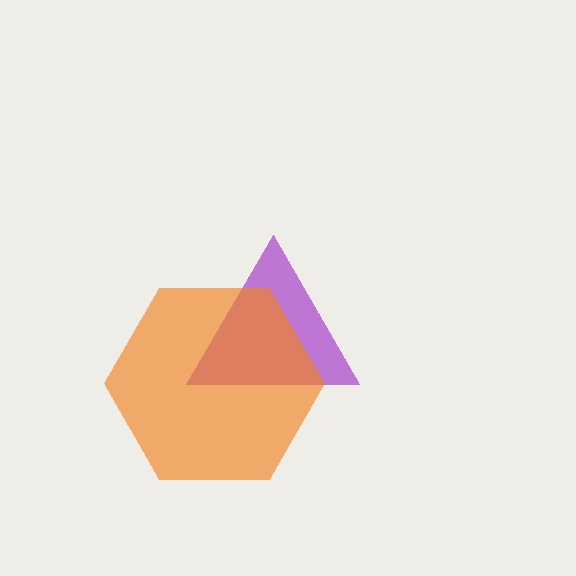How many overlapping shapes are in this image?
There are 2 overlapping shapes in the image.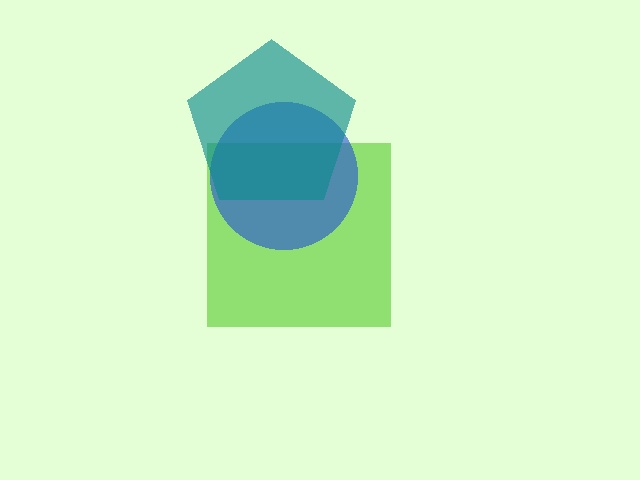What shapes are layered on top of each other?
The layered shapes are: a lime square, a blue circle, a teal pentagon.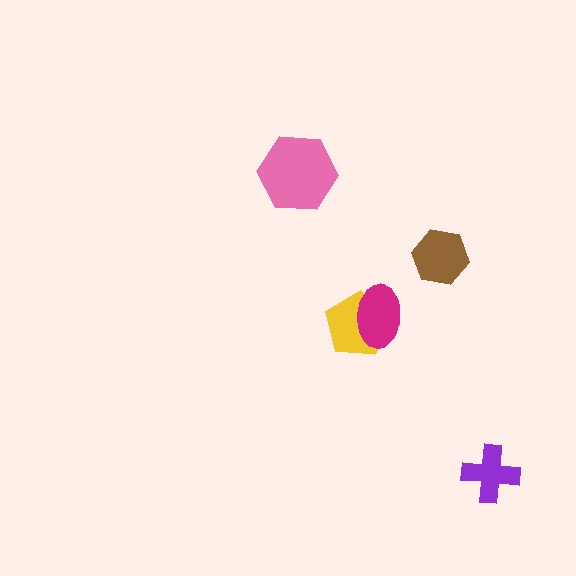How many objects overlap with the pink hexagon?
0 objects overlap with the pink hexagon.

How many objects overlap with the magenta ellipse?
1 object overlaps with the magenta ellipse.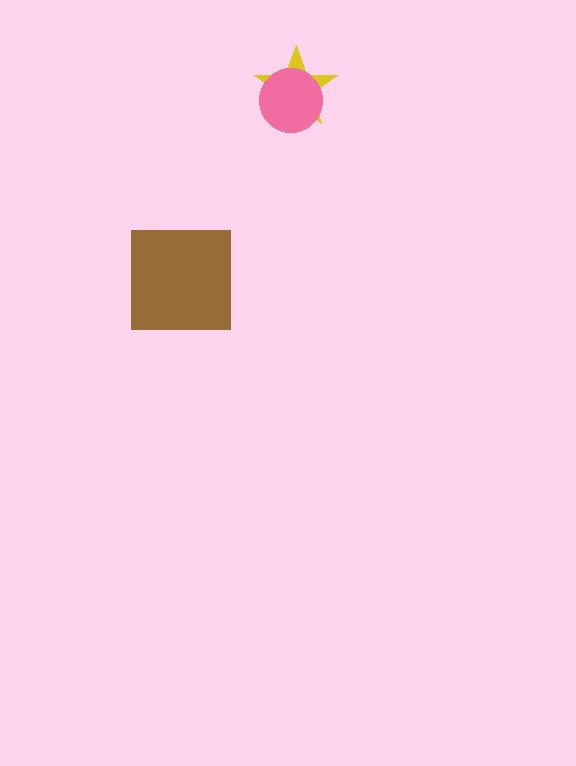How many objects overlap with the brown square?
0 objects overlap with the brown square.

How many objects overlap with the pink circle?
1 object overlaps with the pink circle.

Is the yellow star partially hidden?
Yes, it is partially covered by another shape.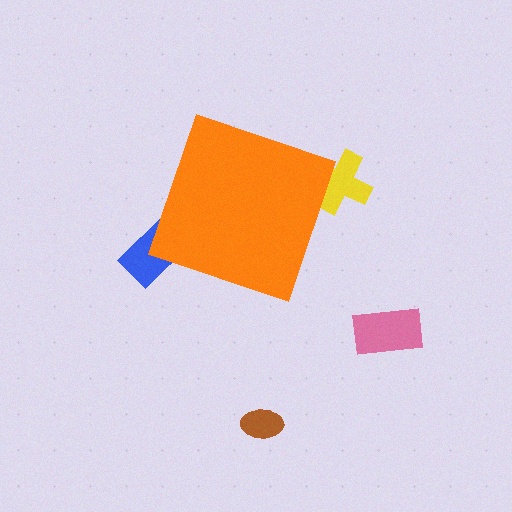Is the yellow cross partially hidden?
Yes, the yellow cross is partially hidden behind the orange diamond.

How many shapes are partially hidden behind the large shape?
2 shapes are partially hidden.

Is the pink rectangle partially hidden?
No, the pink rectangle is fully visible.